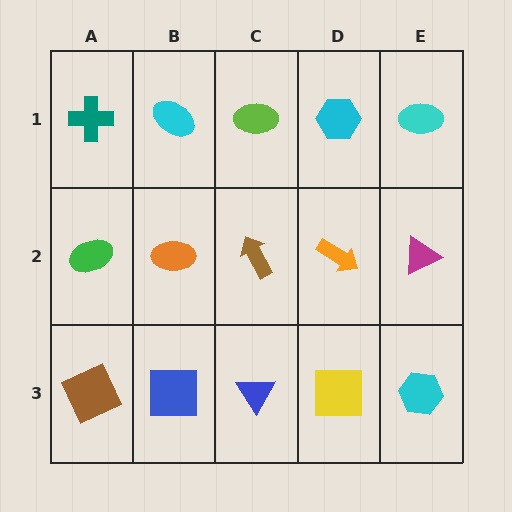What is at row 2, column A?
A green ellipse.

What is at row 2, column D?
An orange arrow.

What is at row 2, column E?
A magenta triangle.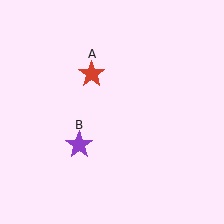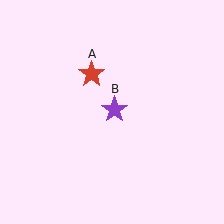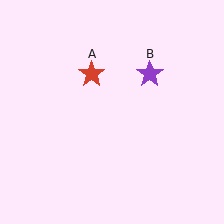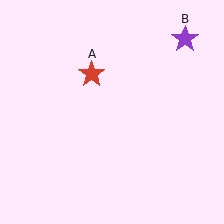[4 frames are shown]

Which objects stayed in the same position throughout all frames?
Red star (object A) remained stationary.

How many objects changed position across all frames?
1 object changed position: purple star (object B).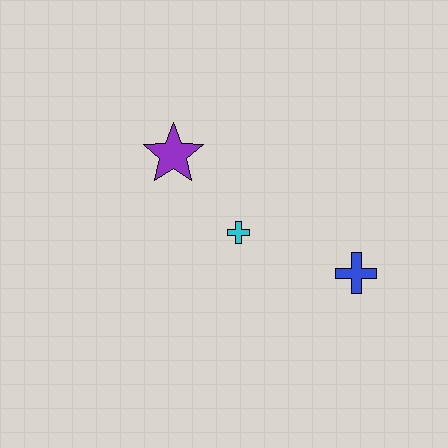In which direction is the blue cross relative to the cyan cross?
The blue cross is to the right of the cyan cross.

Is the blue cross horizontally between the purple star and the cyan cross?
No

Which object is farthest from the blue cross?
The purple star is farthest from the blue cross.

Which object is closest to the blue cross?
The cyan cross is closest to the blue cross.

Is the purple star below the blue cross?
No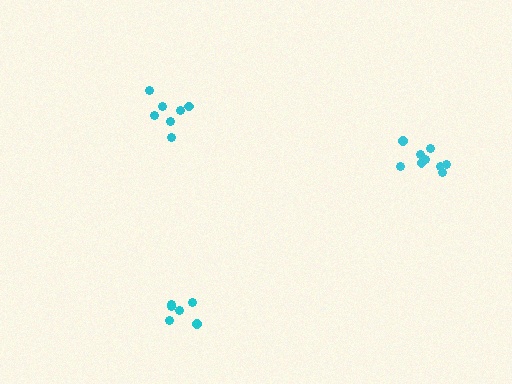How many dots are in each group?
Group 1: 9 dots, Group 2: 7 dots, Group 3: 6 dots (22 total).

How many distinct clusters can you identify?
There are 3 distinct clusters.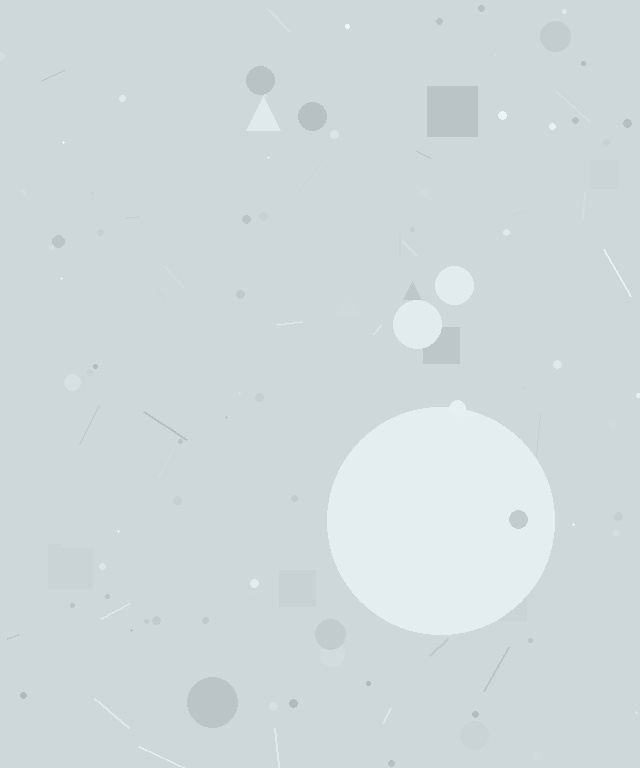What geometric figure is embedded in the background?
A circle is embedded in the background.